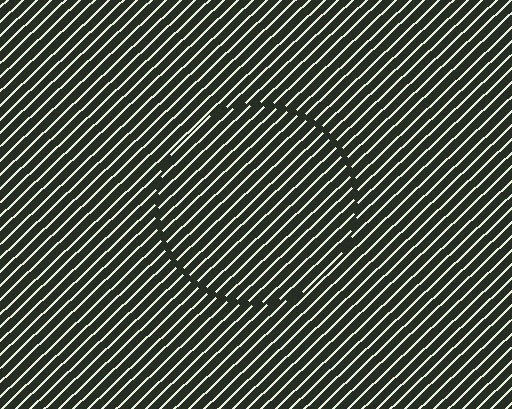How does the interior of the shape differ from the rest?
The interior of the shape contains the same grating, shifted by half a period — the contour is defined by the phase discontinuity where line-ends from the inner and outer gratings abut.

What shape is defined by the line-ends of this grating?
An illusory circle. The interior of the shape contains the same grating, shifted by half a period — the contour is defined by the phase discontinuity where line-ends from the inner and outer gratings abut.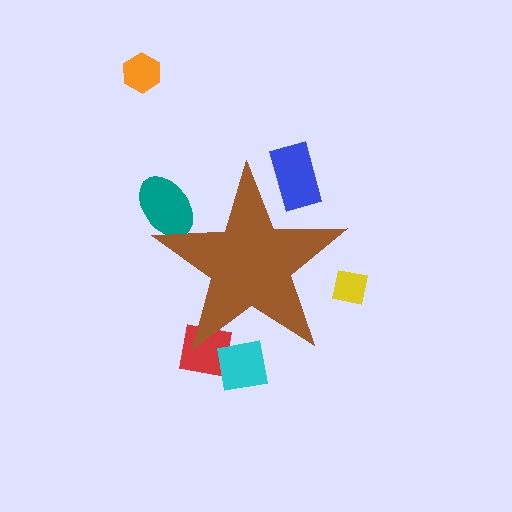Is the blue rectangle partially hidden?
Yes, the blue rectangle is partially hidden behind the brown star.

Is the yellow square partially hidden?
Yes, the yellow square is partially hidden behind the brown star.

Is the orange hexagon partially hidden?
No, the orange hexagon is fully visible.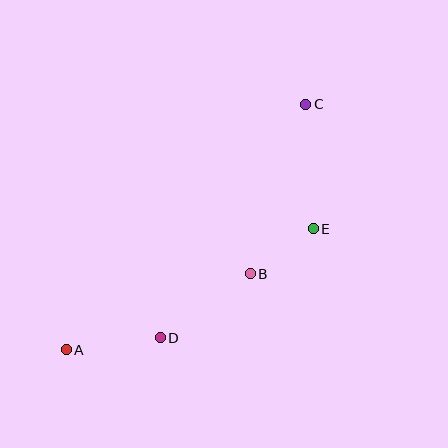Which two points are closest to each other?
Points B and E are closest to each other.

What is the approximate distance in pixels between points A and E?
The distance between A and E is approximately 275 pixels.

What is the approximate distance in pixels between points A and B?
The distance between A and B is approximately 199 pixels.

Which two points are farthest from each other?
Points A and C are farthest from each other.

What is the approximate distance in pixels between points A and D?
The distance between A and D is approximately 95 pixels.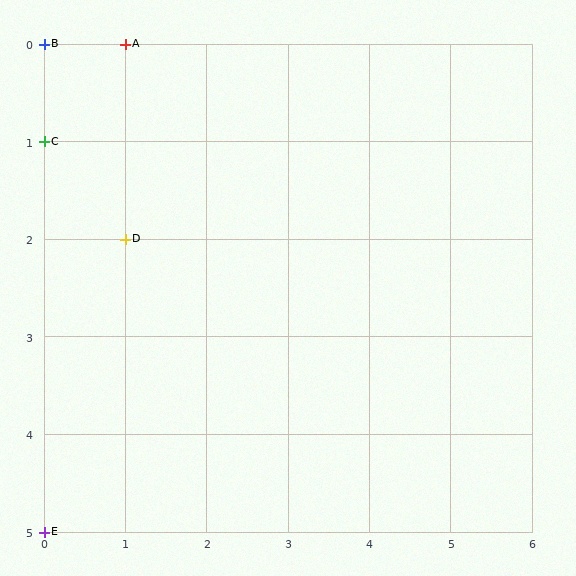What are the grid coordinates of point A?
Point A is at grid coordinates (1, 0).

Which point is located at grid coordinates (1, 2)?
Point D is at (1, 2).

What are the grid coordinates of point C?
Point C is at grid coordinates (0, 1).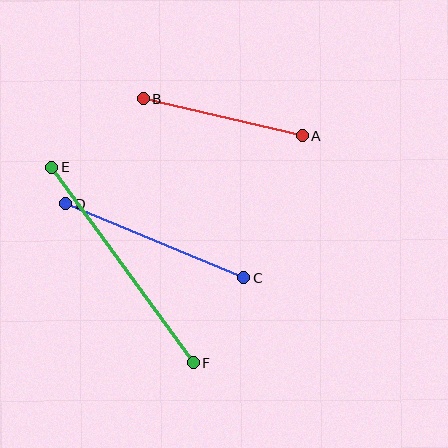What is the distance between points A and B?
The distance is approximately 163 pixels.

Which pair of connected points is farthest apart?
Points E and F are farthest apart.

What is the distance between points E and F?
The distance is approximately 241 pixels.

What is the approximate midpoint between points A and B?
The midpoint is at approximately (222, 117) pixels.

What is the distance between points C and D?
The distance is approximately 193 pixels.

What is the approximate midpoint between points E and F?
The midpoint is at approximately (123, 265) pixels.